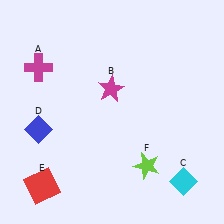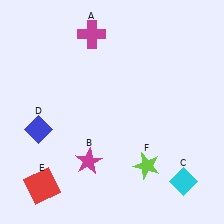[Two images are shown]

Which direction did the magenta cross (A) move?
The magenta cross (A) moved right.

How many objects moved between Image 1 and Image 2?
2 objects moved between the two images.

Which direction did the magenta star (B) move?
The magenta star (B) moved down.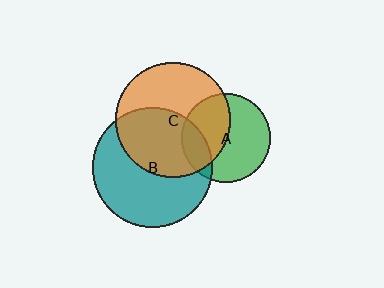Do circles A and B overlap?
Yes.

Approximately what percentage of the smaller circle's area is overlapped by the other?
Approximately 20%.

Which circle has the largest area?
Circle B (teal).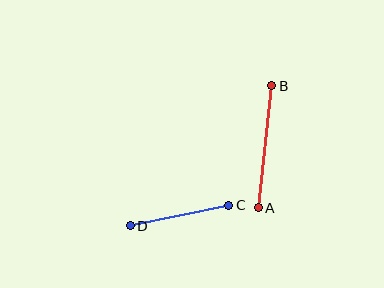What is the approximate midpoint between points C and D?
The midpoint is at approximately (179, 216) pixels.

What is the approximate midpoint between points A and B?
The midpoint is at approximately (265, 147) pixels.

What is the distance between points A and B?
The distance is approximately 123 pixels.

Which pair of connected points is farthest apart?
Points A and B are farthest apart.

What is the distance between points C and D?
The distance is approximately 101 pixels.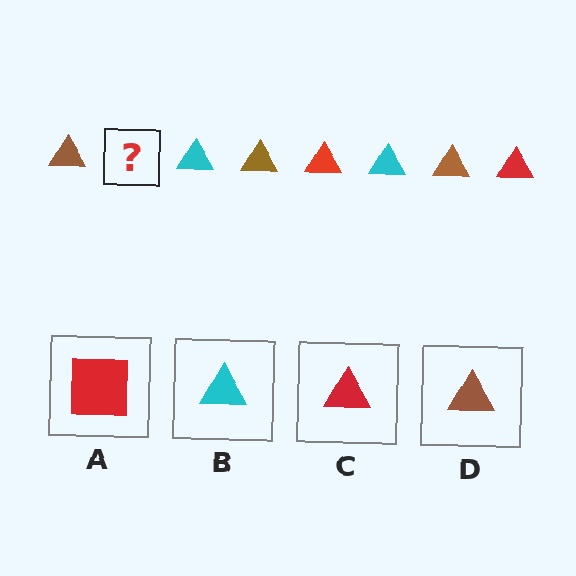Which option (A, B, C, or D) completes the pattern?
C.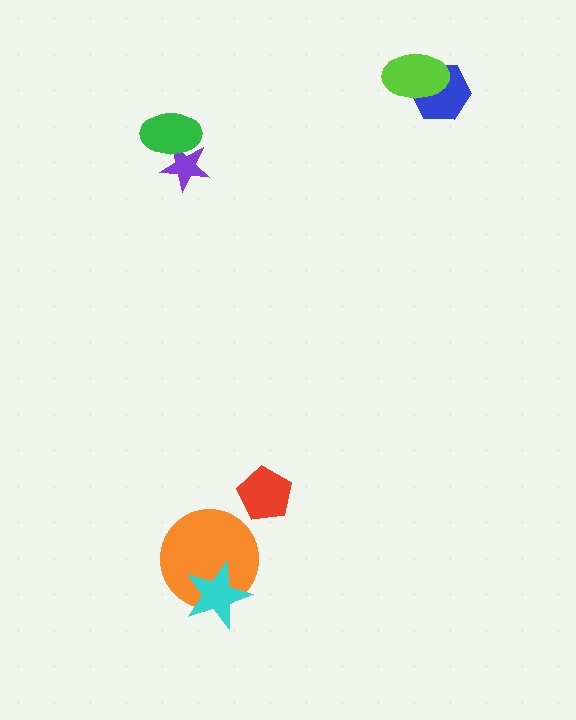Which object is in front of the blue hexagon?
The lime ellipse is in front of the blue hexagon.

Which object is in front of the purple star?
The green ellipse is in front of the purple star.